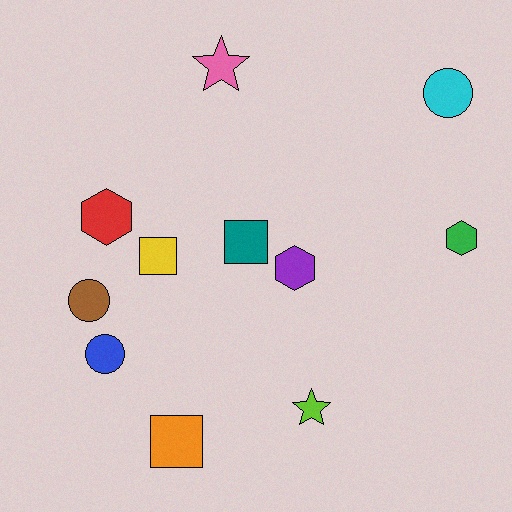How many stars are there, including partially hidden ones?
There are 2 stars.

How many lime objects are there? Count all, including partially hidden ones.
There is 1 lime object.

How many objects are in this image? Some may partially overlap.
There are 11 objects.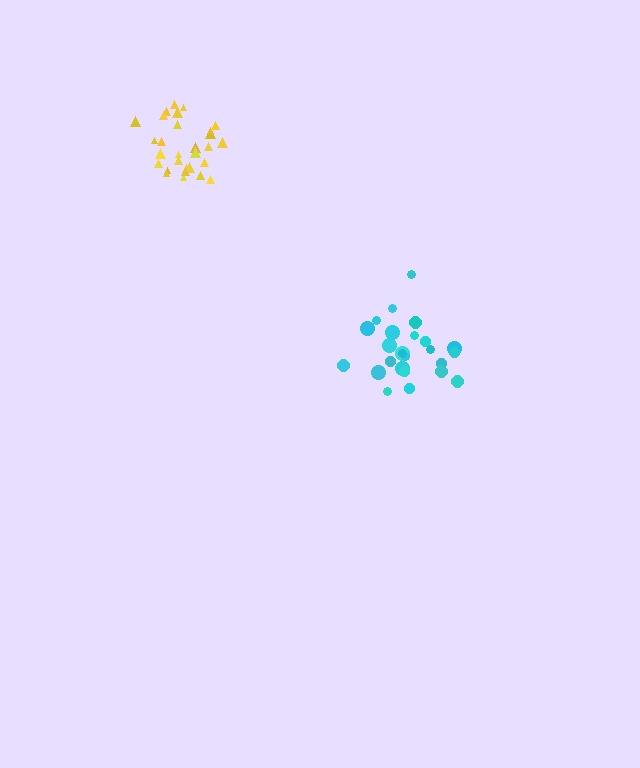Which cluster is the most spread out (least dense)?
Cyan.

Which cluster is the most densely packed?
Yellow.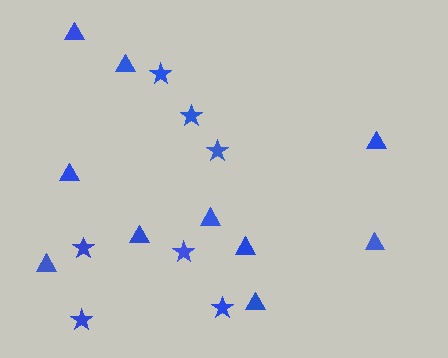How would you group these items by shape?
There are 2 groups: one group of stars (7) and one group of triangles (10).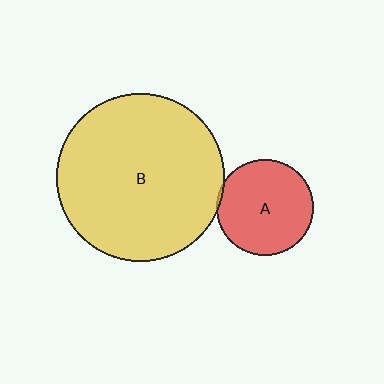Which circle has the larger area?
Circle B (yellow).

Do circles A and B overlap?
Yes.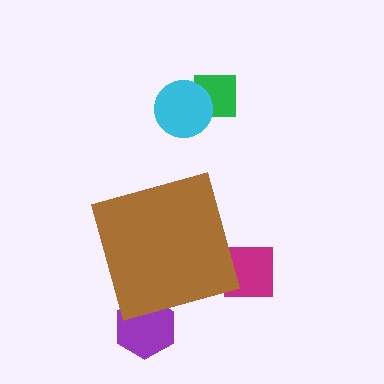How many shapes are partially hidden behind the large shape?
2 shapes are partially hidden.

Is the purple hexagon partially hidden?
Yes, the purple hexagon is partially hidden behind the brown diamond.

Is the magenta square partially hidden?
Yes, the magenta square is partially hidden behind the brown diamond.